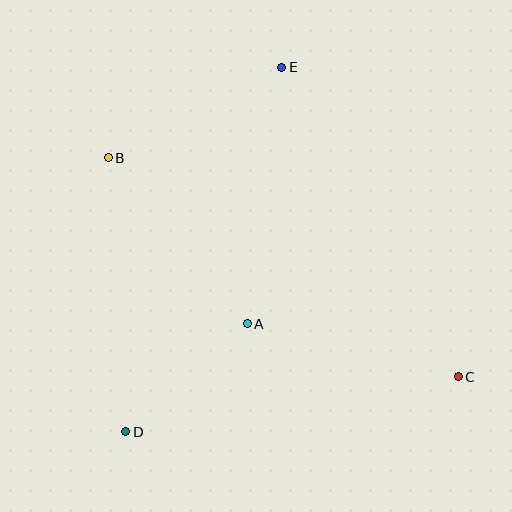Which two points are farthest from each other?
Points B and C are farthest from each other.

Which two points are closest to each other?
Points A and D are closest to each other.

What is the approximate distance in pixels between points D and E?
The distance between D and E is approximately 396 pixels.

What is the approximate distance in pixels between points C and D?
The distance between C and D is approximately 337 pixels.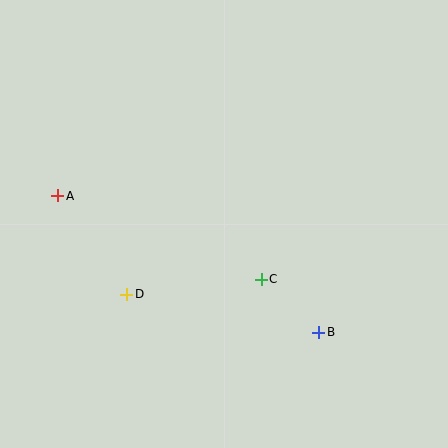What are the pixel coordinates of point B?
Point B is at (319, 332).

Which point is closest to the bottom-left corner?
Point D is closest to the bottom-left corner.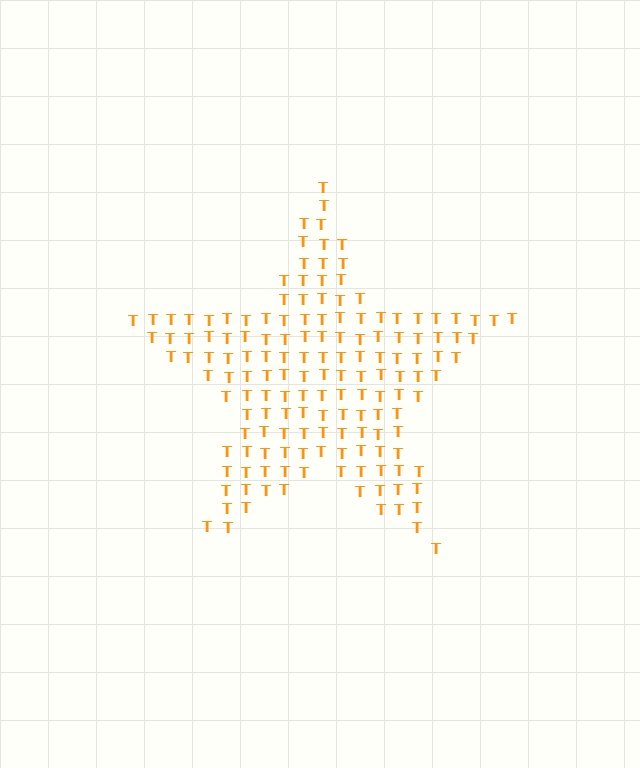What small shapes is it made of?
It is made of small letter T's.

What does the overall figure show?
The overall figure shows a star.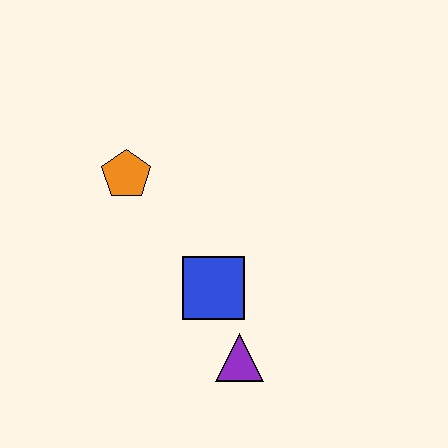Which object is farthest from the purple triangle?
The orange pentagon is farthest from the purple triangle.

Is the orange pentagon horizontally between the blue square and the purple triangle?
No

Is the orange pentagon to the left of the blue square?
Yes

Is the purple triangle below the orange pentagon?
Yes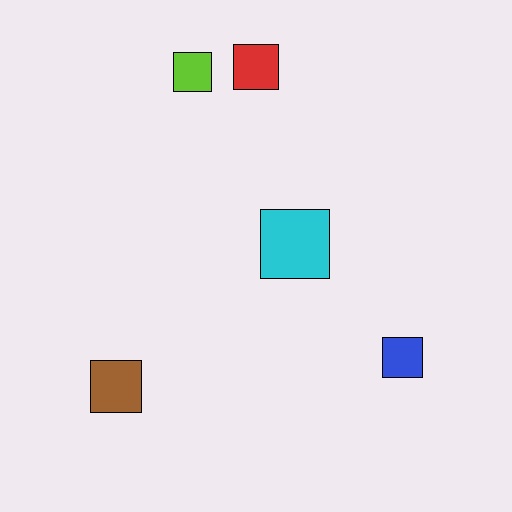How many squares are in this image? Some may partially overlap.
There are 5 squares.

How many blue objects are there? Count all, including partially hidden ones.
There is 1 blue object.